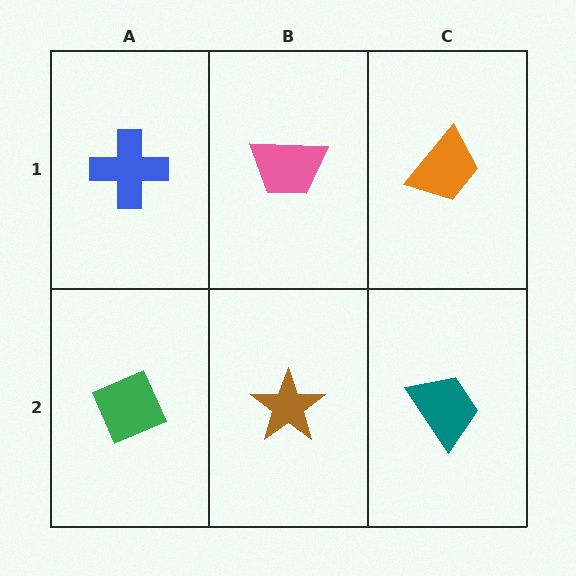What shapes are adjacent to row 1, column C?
A teal trapezoid (row 2, column C), a pink trapezoid (row 1, column B).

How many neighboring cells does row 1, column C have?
2.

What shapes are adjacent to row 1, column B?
A brown star (row 2, column B), a blue cross (row 1, column A), an orange trapezoid (row 1, column C).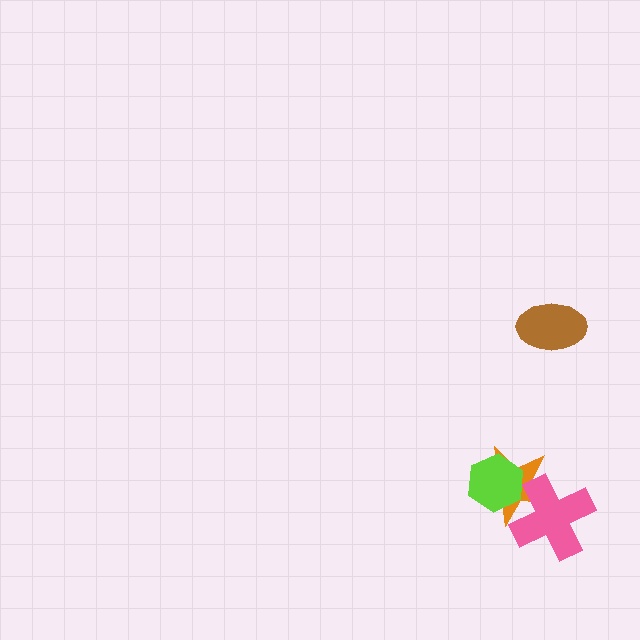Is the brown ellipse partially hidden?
No, no other shape covers it.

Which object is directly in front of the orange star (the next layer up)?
The lime hexagon is directly in front of the orange star.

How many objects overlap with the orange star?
2 objects overlap with the orange star.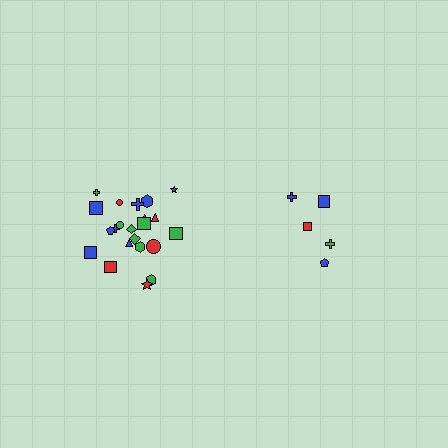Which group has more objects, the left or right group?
The left group.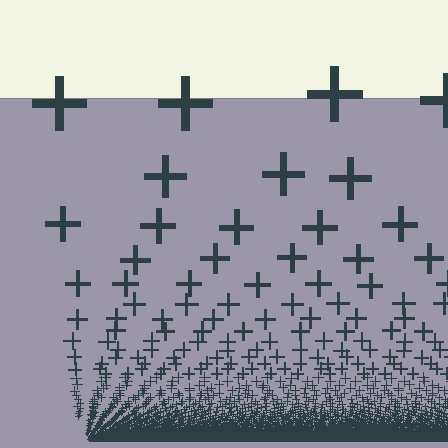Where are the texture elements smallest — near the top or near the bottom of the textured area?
Near the bottom.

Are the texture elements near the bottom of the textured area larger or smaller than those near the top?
Smaller. The gradient is inverted — elements near the bottom are smaller and denser.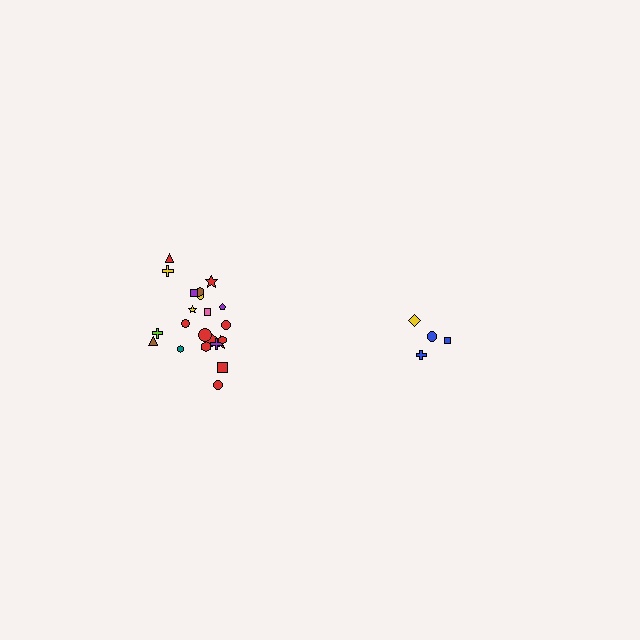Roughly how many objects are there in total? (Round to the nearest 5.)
Roughly 25 objects in total.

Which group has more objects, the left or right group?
The left group.